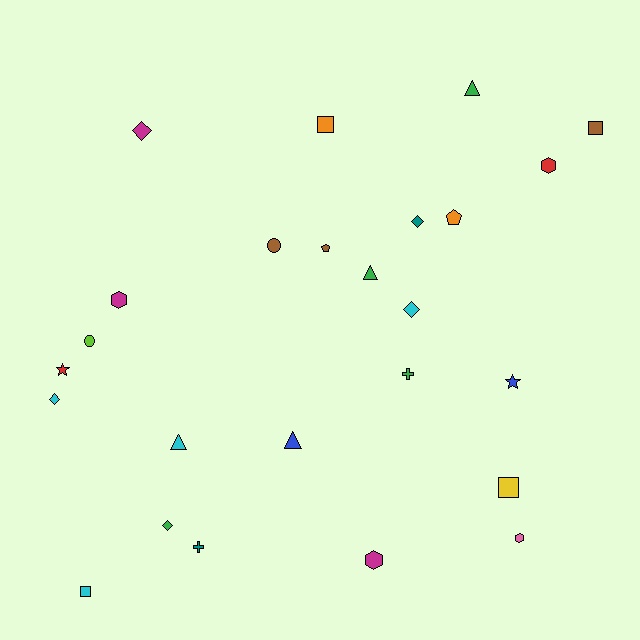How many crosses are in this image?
There are 2 crosses.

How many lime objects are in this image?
There is 1 lime object.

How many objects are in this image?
There are 25 objects.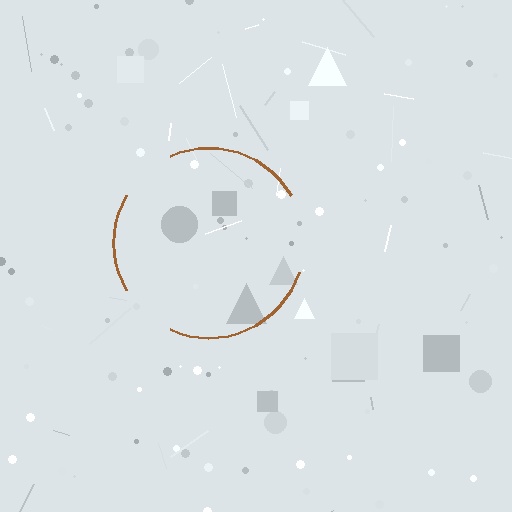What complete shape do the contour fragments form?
The contour fragments form a circle.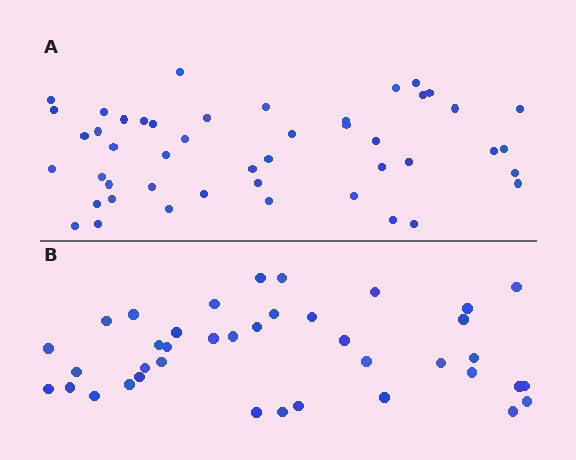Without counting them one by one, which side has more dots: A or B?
Region A (the top region) has more dots.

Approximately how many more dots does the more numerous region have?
Region A has roughly 8 or so more dots than region B.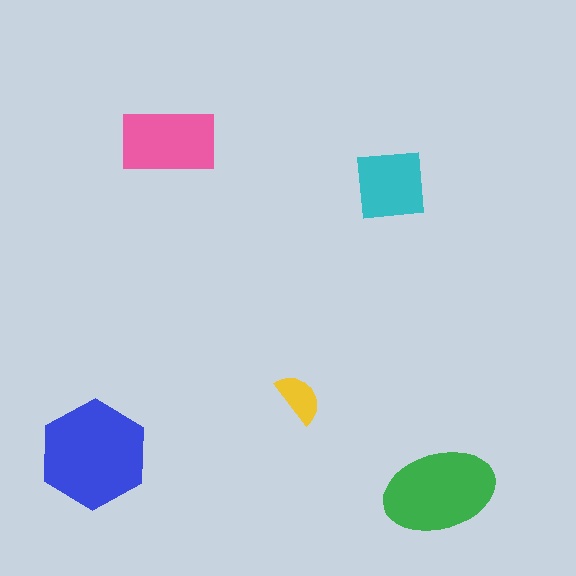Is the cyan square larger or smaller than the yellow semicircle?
Larger.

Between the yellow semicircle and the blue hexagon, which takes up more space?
The blue hexagon.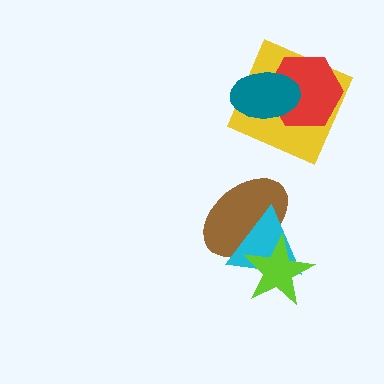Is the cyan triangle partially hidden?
Yes, it is partially covered by another shape.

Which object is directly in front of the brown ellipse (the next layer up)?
The cyan triangle is directly in front of the brown ellipse.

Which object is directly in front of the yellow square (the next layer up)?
The red hexagon is directly in front of the yellow square.